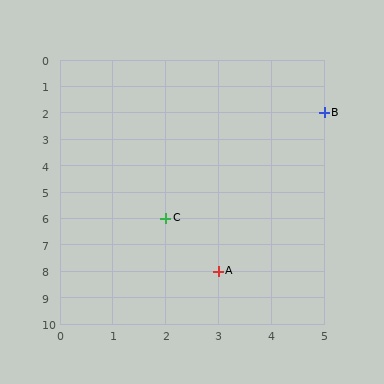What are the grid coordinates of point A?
Point A is at grid coordinates (3, 8).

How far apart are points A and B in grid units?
Points A and B are 2 columns and 6 rows apart (about 6.3 grid units diagonally).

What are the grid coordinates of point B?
Point B is at grid coordinates (5, 2).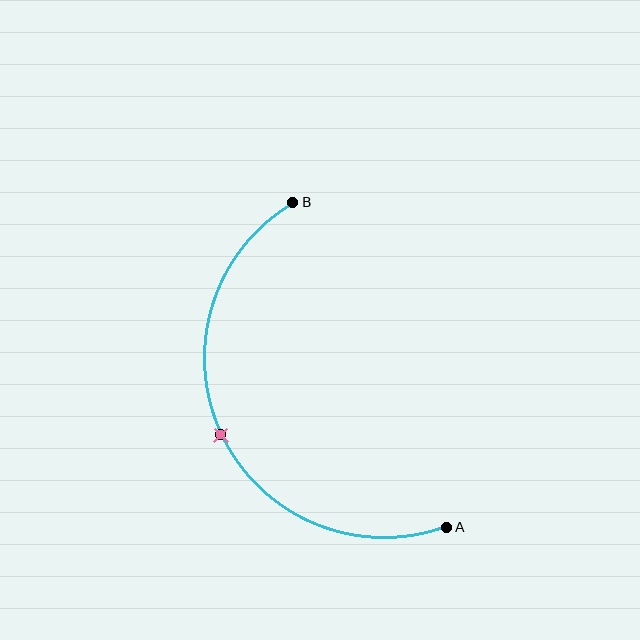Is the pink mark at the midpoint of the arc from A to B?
Yes. The pink mark lies on the arc at equal arc-length from both A and B — it is the arc midpoint.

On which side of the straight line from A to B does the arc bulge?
The arc bulges to the left of the straight line connecting A and B.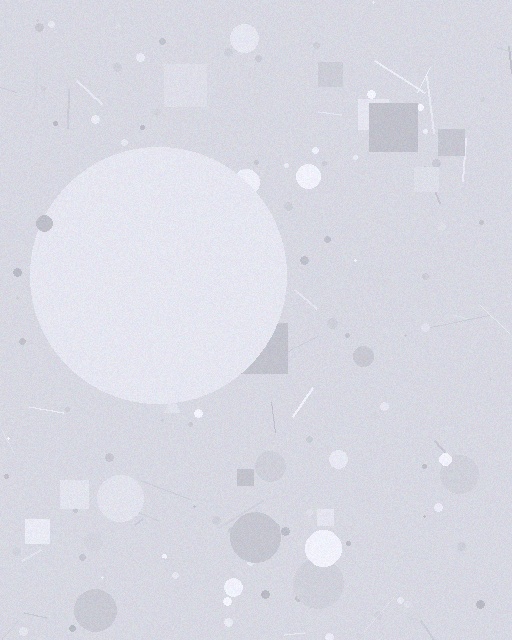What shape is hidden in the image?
A circle is hidden in the image.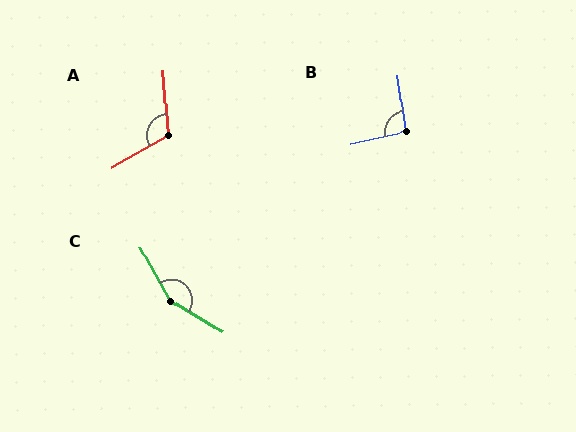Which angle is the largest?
C, at approximately 150 degrees.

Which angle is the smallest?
B, at approximately 95 degrees.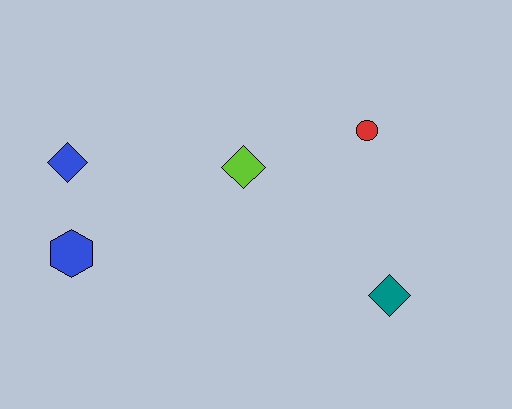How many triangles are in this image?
There are no triangles.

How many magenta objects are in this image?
There are no magenta objects.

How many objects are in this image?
There are 5 objects.